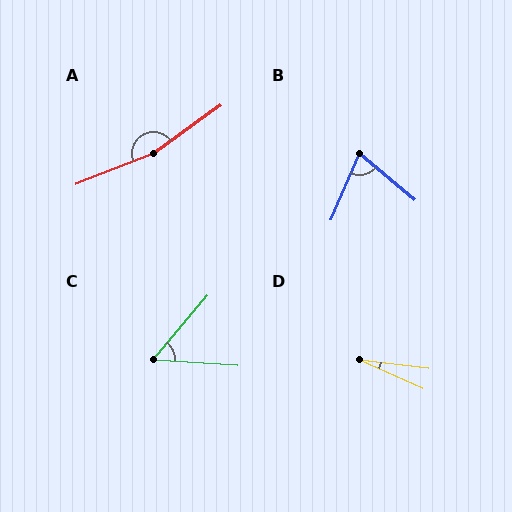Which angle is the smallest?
D, at approximately 18 degrees.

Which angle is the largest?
A, at approximately 166 degrees.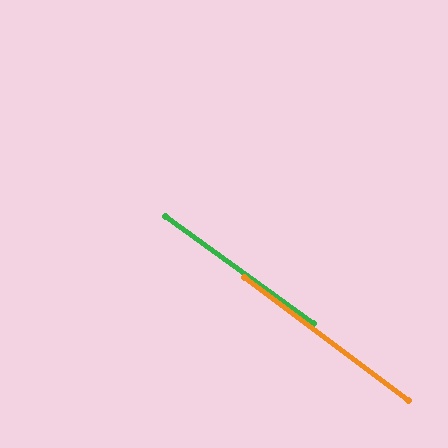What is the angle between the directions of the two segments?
Approximately 1 degree.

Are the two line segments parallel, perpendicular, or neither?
Parallel — their directions differ by only 1.2°.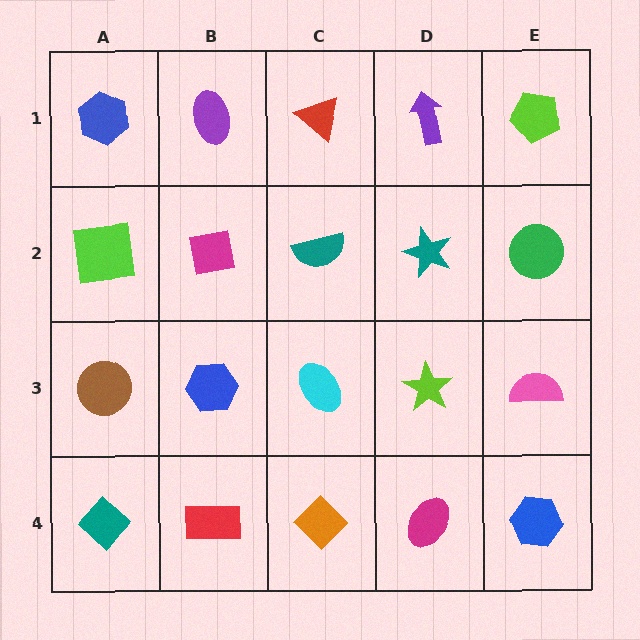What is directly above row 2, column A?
A blue hexagon.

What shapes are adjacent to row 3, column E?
A green circle (row 2, column E), a blue hexagon (row 4, column E), a lime star (row 3, column D).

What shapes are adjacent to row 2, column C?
A red triangle (row 1, column C), a cyan ellipse (row 3, column C), a magenta square (row 2, column B), a teal star (row 2, column D).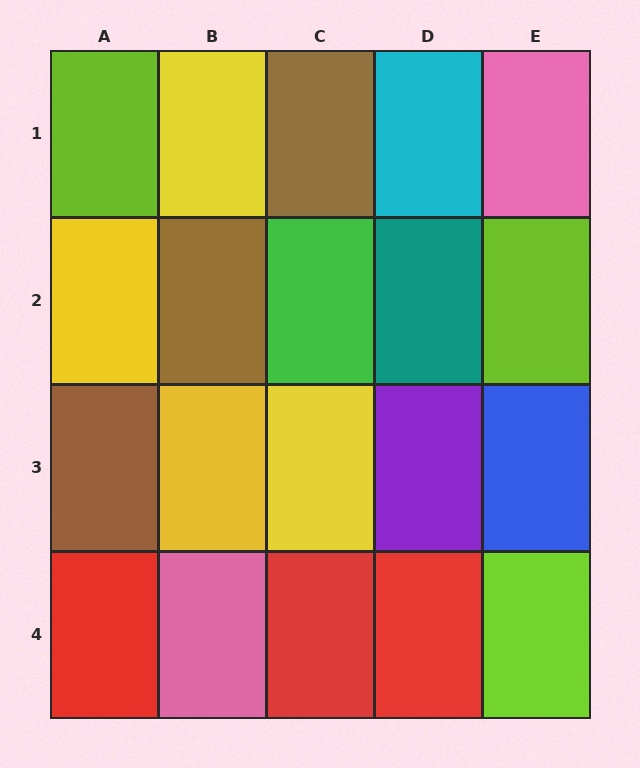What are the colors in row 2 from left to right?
Yellow, brown, green, teal, lime.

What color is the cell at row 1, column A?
Lime.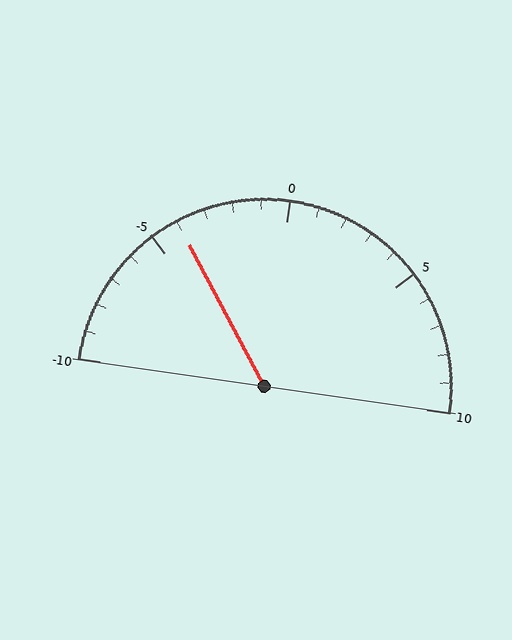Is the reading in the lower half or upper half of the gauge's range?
The reading is in the lower half of the range (-10 to 10).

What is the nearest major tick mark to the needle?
The nearest major tick mark is -5.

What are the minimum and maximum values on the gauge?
The gauge ranges from -10 to 10.